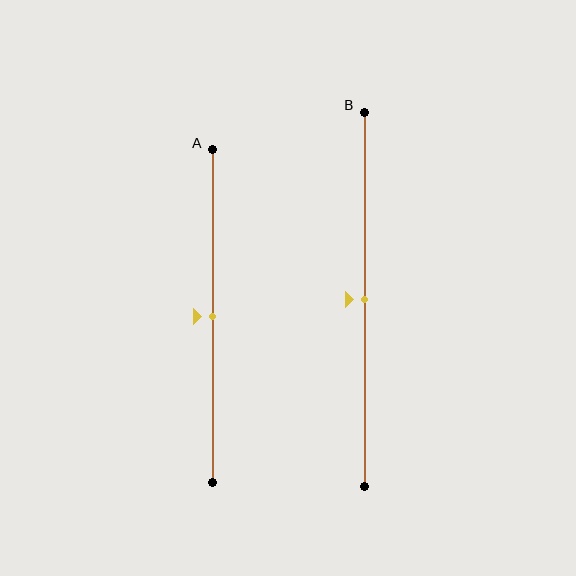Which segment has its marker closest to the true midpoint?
Segment A has its marker closest to the true midpoint.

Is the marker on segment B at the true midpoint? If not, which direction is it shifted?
Yes, the marker on segment B is at the true midpoint.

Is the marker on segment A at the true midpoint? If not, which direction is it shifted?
Yes, the marker on segment A is at the true midpoint.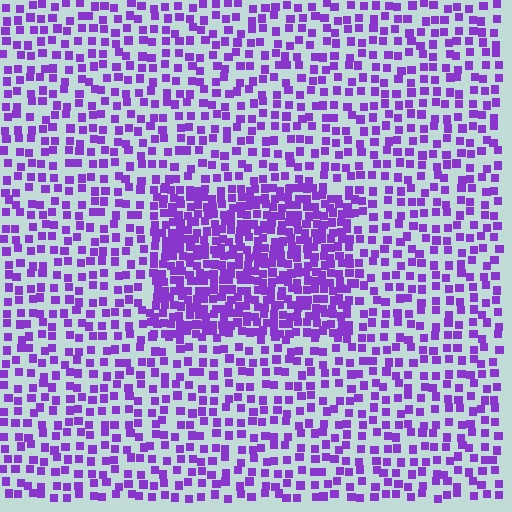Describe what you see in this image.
The image contains small purple elements arranged at two different densities. A rectangle-shaped region is visible where the elements are more densely packed than the surrounding area.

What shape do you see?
I see a rectangle.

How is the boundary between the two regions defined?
The boundary is defined by a change in element density (approximately 2.1x ratio). All elements are the same color, size, and shape.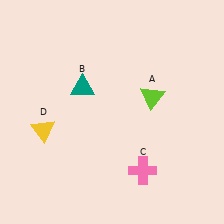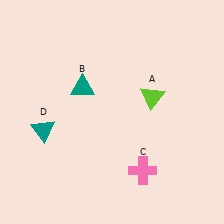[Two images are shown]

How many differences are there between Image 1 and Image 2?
There is 1 difference between the two images.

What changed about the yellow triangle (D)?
In Image 1, D is yellow. In Image 2, it changed to teal.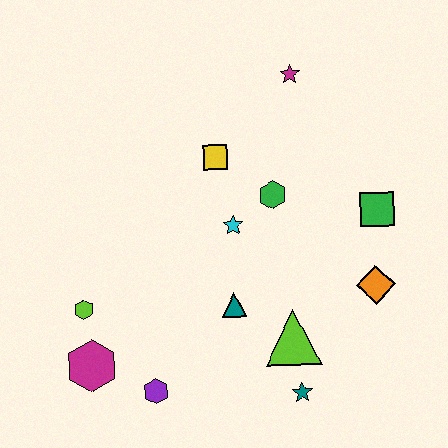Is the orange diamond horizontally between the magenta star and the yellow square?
No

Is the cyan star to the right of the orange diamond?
No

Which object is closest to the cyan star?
The green hexagon is closest to the cyan star.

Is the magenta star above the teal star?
Yes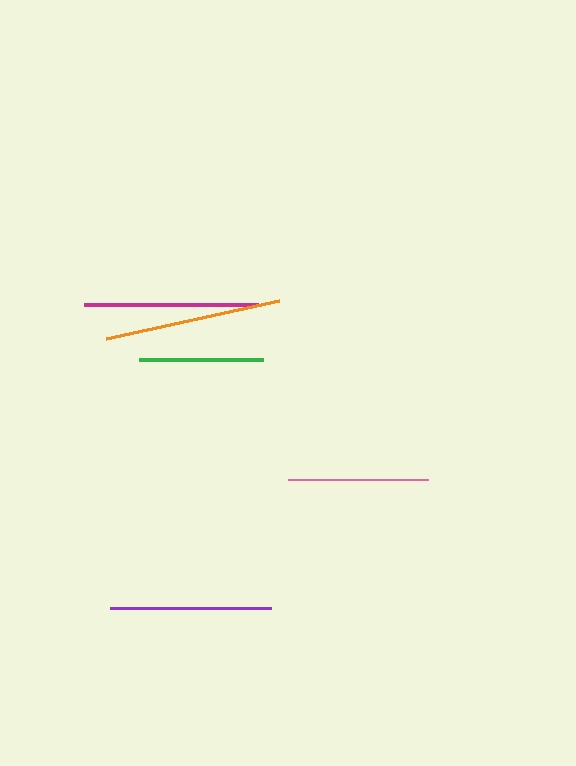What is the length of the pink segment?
The pink segment is approximately 140 pixels long.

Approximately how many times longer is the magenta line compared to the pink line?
The magenta line is approximately 1.2 times the length of the pink line.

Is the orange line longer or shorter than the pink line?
The orange line is longer than the pink line.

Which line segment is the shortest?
The green line is the shortest at approximately 124 pixels.